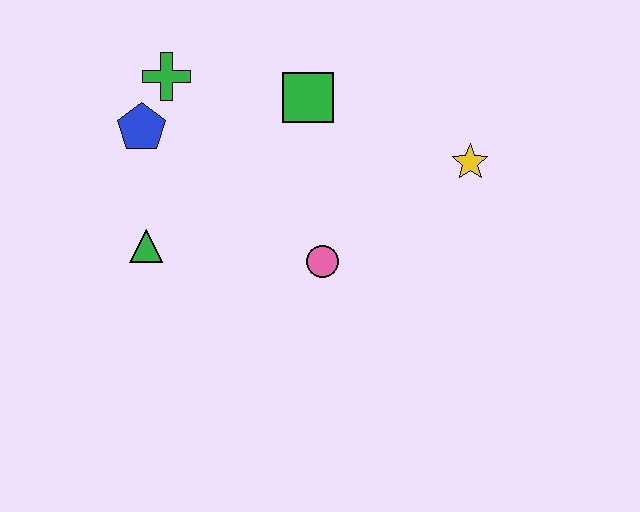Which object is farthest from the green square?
The green triangle is farthest from the green square.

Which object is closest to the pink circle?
The green square is closest to the pink circle.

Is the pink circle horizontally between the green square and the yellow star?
Yes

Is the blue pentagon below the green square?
Yes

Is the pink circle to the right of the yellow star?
No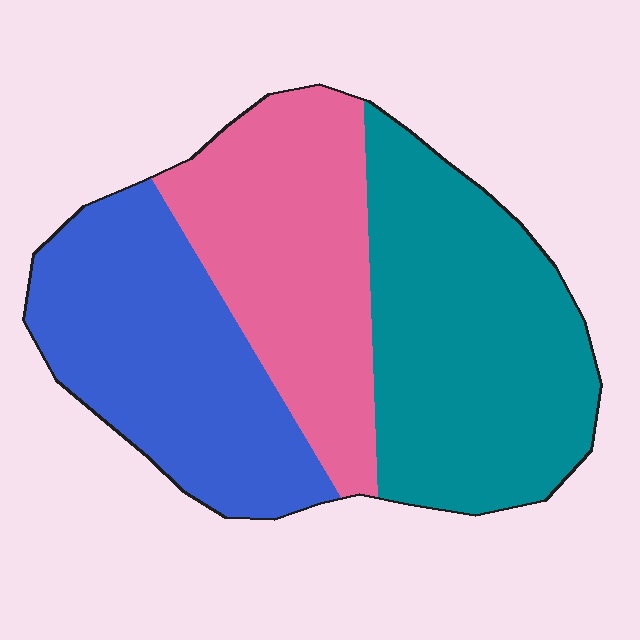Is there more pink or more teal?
Teal.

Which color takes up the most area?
Teal, at roughly 40%.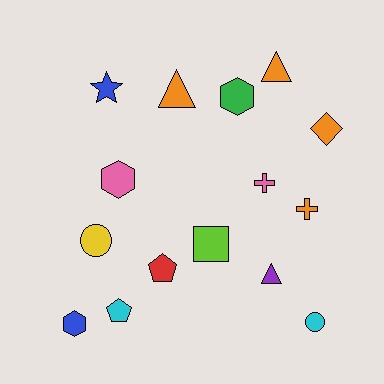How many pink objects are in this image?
There are 2 pink objects.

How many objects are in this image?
There are 15 objects.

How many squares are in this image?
There is 1 square.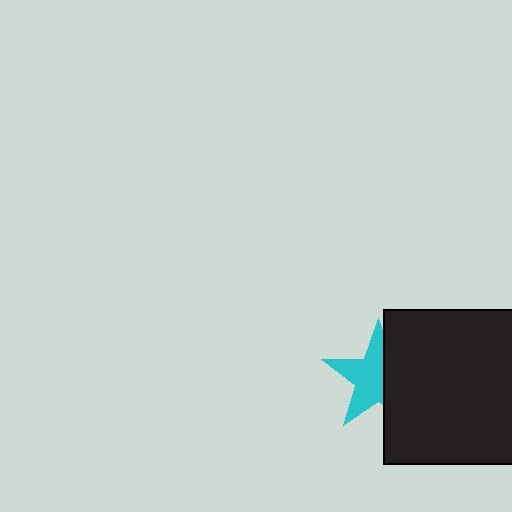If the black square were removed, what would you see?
You would see the complete cyan star.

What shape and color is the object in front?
The object in front is a black square.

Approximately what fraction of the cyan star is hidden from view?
Roughly 40% of the cyan star is hidden behind the black square.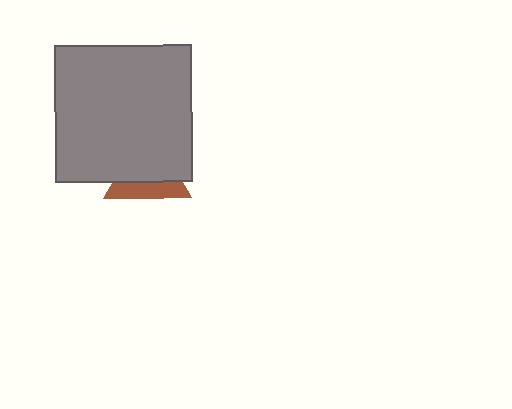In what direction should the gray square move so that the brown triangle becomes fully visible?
The gray square should move up. That is the shortest direction to clear the overlap and leave the brown triangle fully visible.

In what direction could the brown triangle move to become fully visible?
The brown triangle could move down. That would shift it out from behind the gray square entirely.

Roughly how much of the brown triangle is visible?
A small part of it is visible (roughly 37%).